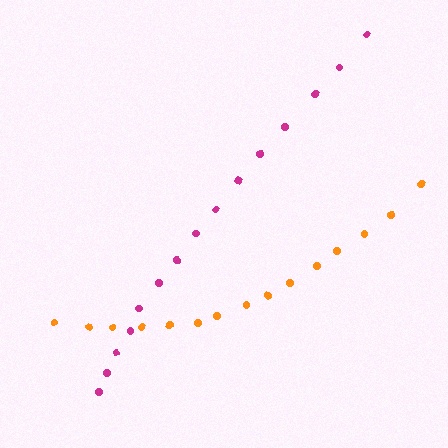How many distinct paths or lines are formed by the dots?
There are 2 distinct paths.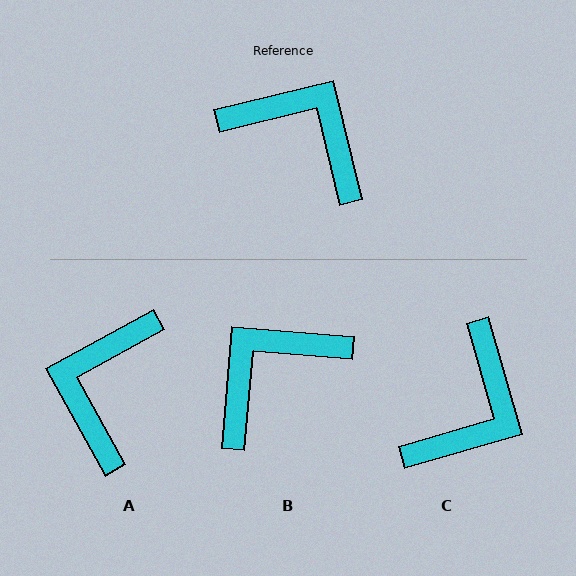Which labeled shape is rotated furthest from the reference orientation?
A, about 105 degrees away.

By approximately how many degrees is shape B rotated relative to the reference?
Approximately 72 degrees counter-clockwise.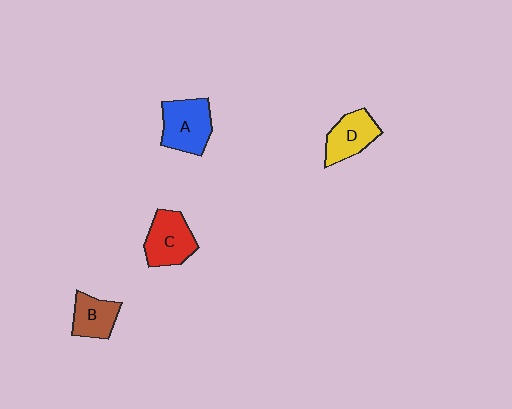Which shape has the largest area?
Shape A (blue).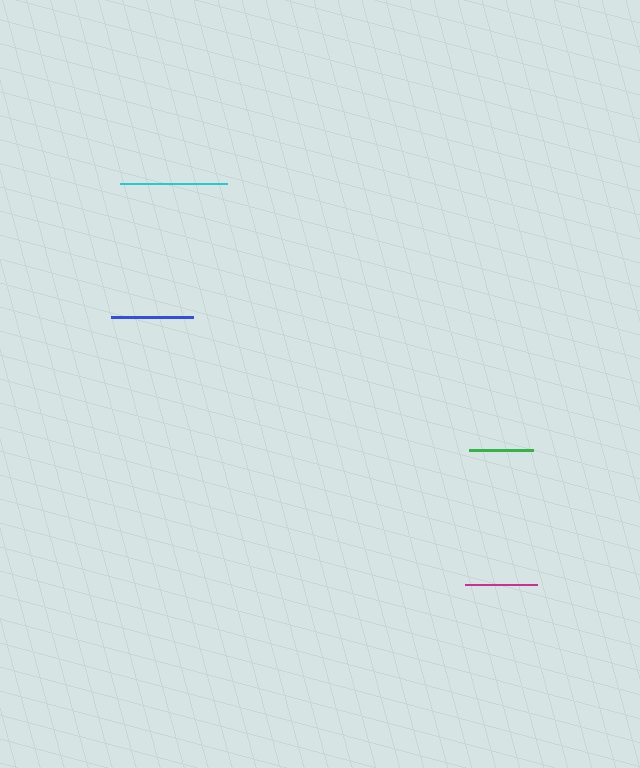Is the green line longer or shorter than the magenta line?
The magenta line is longer than the green line.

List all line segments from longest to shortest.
From longest to shortest: cyan, blue, magenta, green.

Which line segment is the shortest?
The green line is the shortest at approximately 65 pixels.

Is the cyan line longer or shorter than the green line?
The cyan line is longer than the green line.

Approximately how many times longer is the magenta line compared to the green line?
The magenta line is approximately 1.1 times the length of the green line.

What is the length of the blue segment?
The blue segment is approximately 82 pixels long.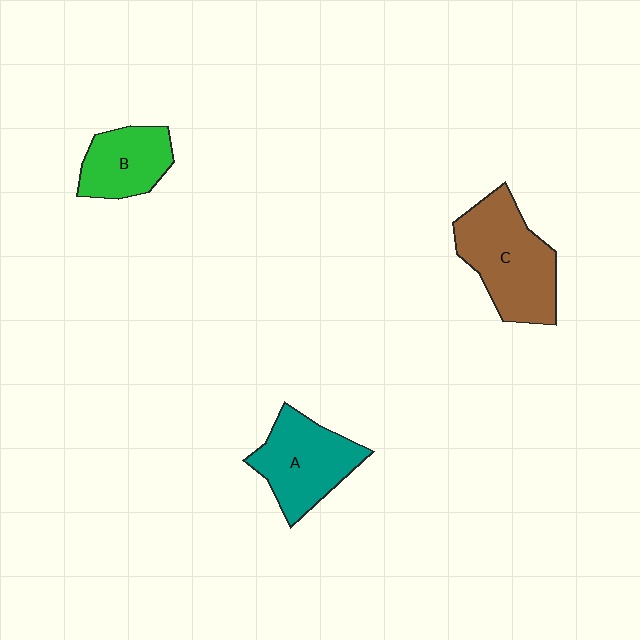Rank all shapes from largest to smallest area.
From largest to smallest: C (brown), A (teal), B (green).